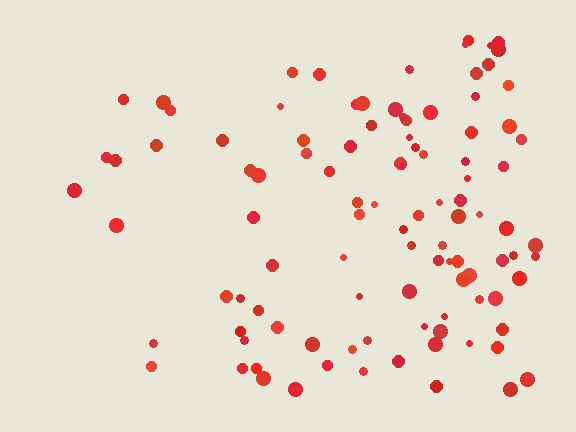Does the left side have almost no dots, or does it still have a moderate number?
Still a moderate number, just noticeably fewer than the right.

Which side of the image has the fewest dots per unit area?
The left.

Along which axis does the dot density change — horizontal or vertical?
Horizontal.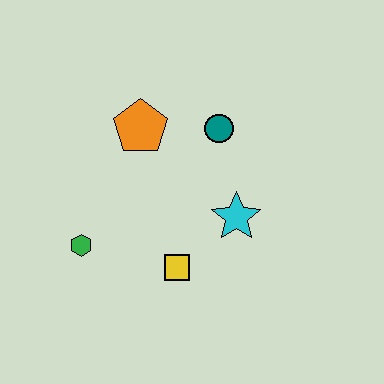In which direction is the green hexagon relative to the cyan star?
The green hexagon is to the left of the cyan star.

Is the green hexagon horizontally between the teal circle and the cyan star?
No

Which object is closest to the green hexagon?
The yellow square is closest to the green hexagon.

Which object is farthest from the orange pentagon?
The yellow square is farthest from the orange pentagon.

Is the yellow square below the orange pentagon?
Yes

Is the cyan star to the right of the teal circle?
Yes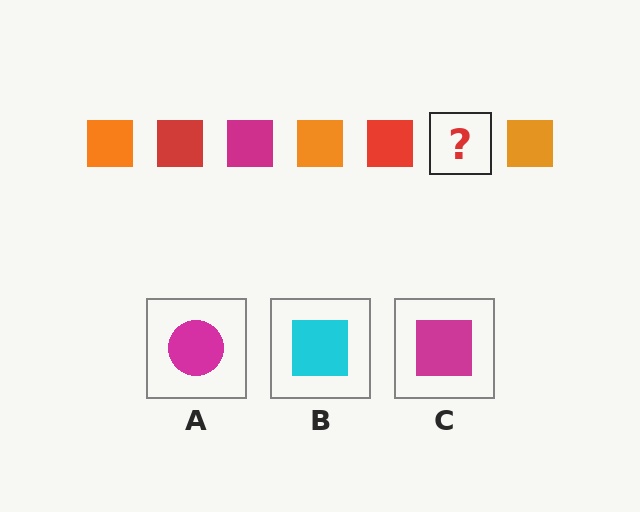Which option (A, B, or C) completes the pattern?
C.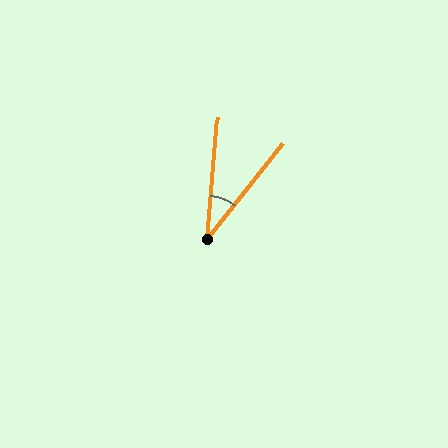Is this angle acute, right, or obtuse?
It is acute.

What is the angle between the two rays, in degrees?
Approximately 34 degrees.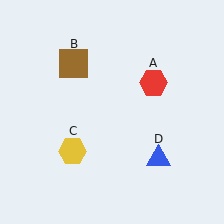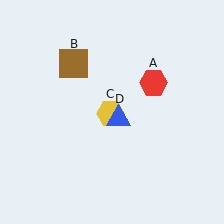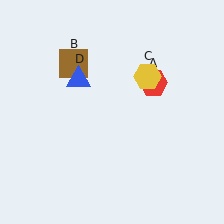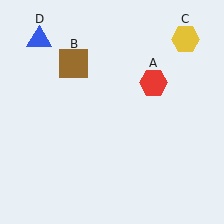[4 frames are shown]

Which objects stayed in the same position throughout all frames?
Red hexagon (object A) and brown square (object B) remained stationary.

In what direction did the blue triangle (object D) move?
The blue triangle (object D) moved up and to the left.